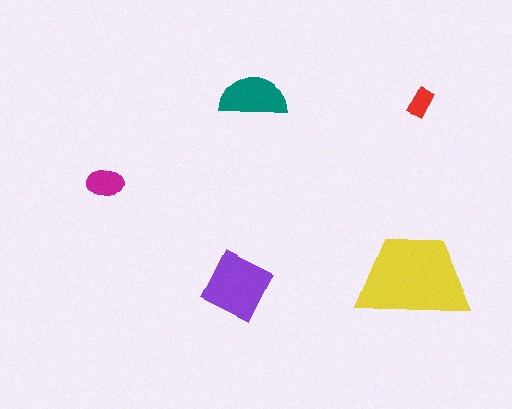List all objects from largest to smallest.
The yellow trapezoid, the purple square, the teal semicircle, the magenta ellipse, the red rectangle.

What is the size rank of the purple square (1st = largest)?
2nd.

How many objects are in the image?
There are 5 objects in the image.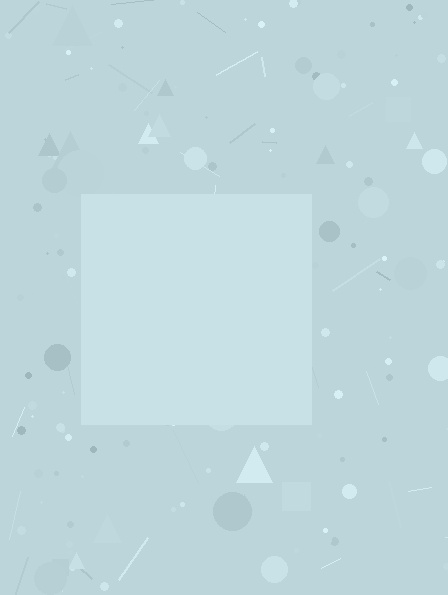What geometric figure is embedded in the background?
A square is embedded in the background.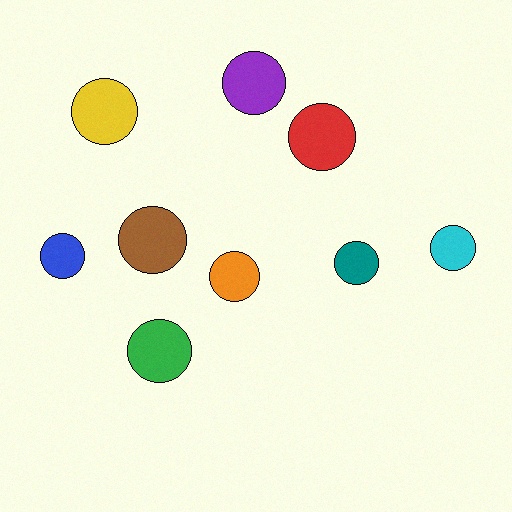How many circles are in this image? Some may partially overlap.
There are 9 circles.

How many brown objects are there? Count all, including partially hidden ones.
There is 1 brown object.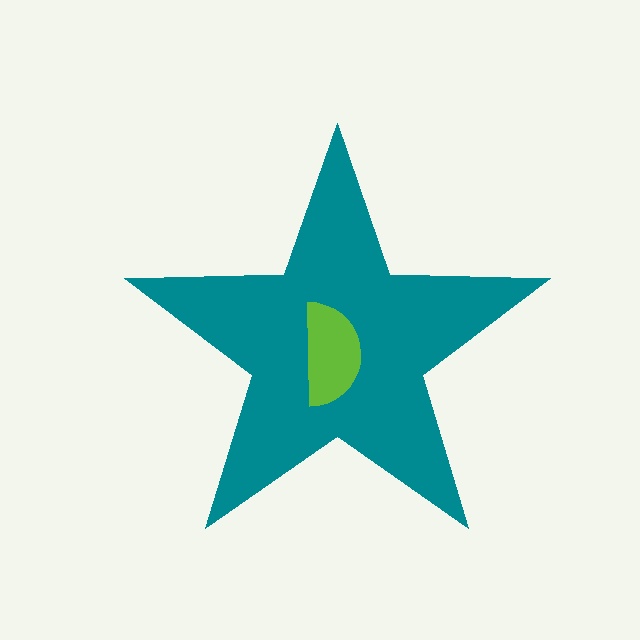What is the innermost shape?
The lime semicircle.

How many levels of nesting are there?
2.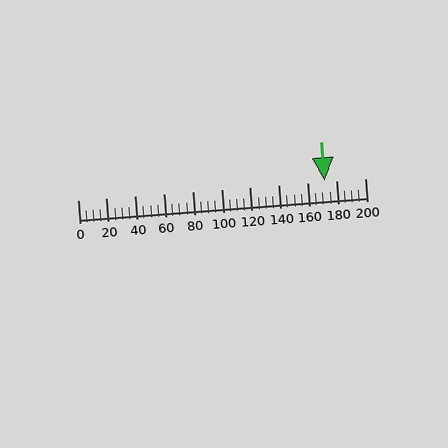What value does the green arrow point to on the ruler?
The green arrow points to approximately 172.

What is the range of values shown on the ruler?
The ruler shows values from 0 to 200.